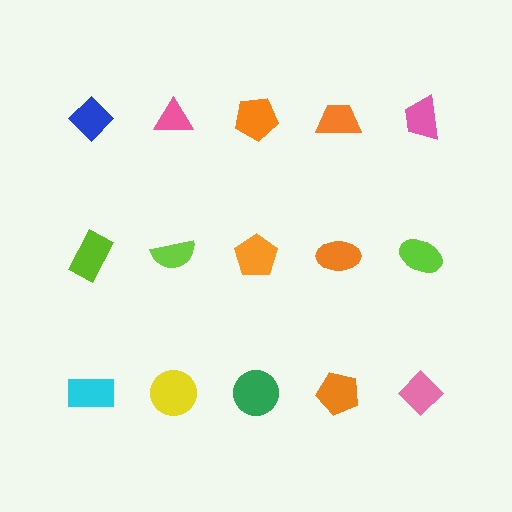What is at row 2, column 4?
An orange ellipse.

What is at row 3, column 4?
An orange pentagon.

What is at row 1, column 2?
A pink triangle.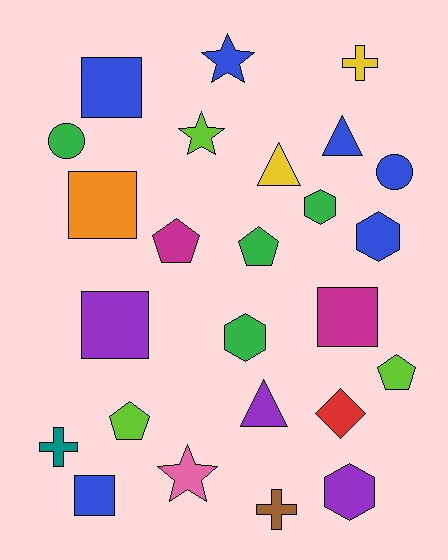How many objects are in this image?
There are 25 objects.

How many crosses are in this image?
There are 3 crosses.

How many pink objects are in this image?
There is 1 pink object.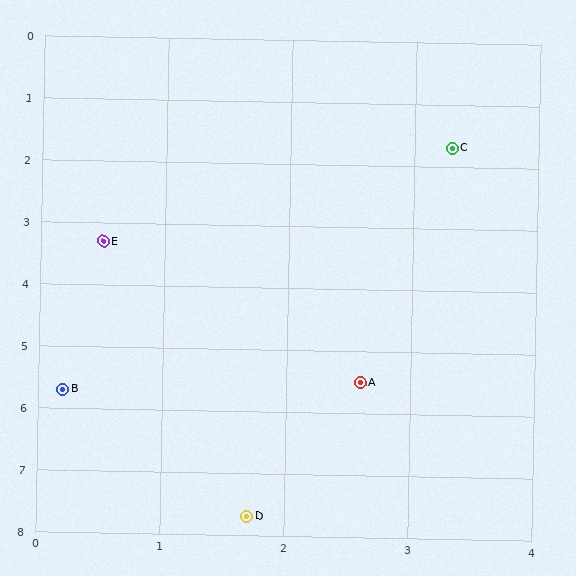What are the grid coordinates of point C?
Point C is at approximately (3.3, 1.7).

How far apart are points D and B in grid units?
Points D and B are about 2.5 grid units apart.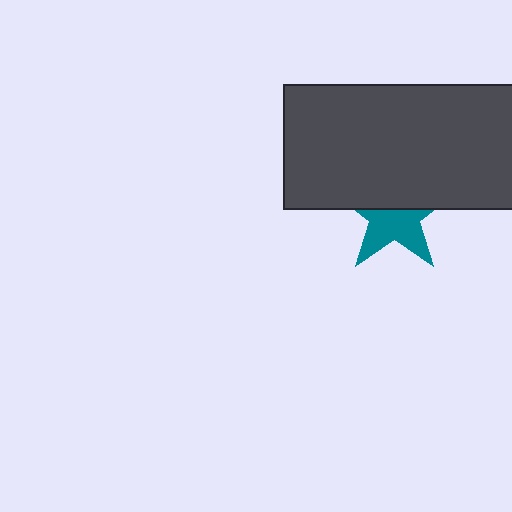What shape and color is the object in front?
The object in front is a dark gray rectangle.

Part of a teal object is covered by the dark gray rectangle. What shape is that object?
It is a star.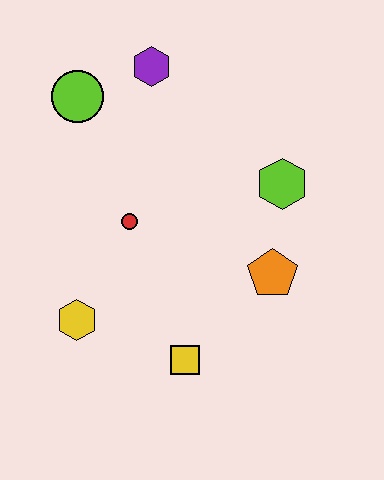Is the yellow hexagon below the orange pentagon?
Yes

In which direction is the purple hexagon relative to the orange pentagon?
The purple hexagon is above the orange pentagon.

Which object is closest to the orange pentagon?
The lime hexagon is closest to the orange pentagon.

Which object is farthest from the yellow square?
The purple hexagon is farthest from the yellow square.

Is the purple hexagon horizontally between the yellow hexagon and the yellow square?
Yes